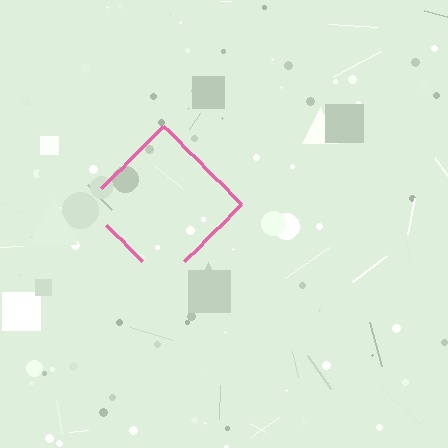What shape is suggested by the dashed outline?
The dashed outline suggests a diamond.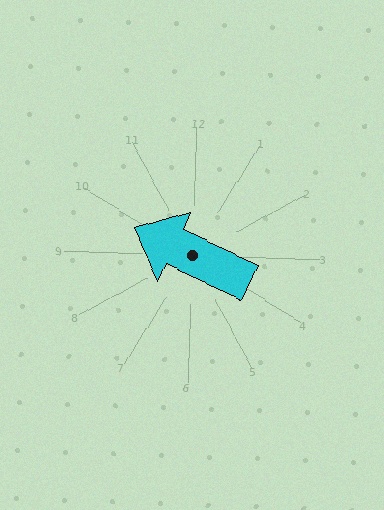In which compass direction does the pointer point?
Northwest.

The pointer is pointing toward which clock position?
Roughly 10 o'clock.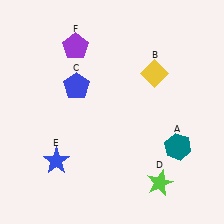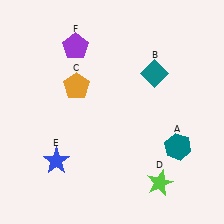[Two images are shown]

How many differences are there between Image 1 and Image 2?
There are 2 differences between the two images.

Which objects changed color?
B changed from yellow to teal. C changed from blue to orange.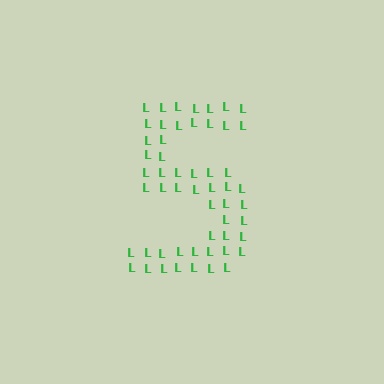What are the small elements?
The small elements are letter L's.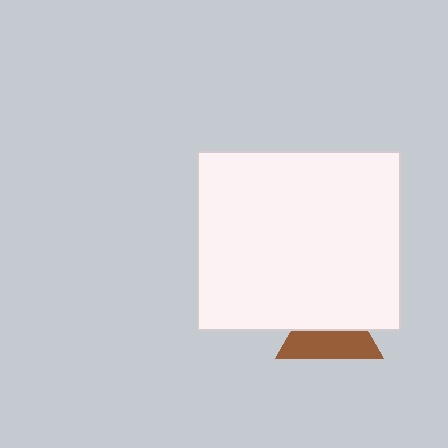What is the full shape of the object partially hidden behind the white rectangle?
The partially hidden object is a brown triangle.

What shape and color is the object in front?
The object in front is a white rectangle.